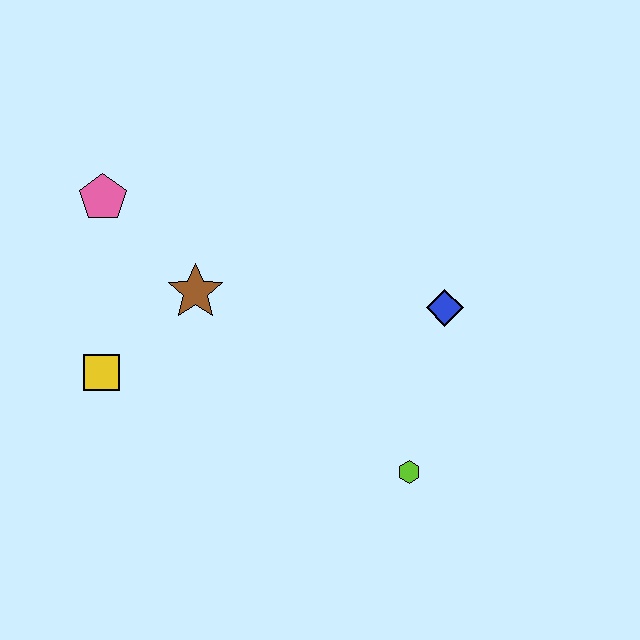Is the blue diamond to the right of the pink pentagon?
Yes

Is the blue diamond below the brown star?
Yes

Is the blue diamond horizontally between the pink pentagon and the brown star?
No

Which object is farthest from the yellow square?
The blue diamond is farthest from the yellow square.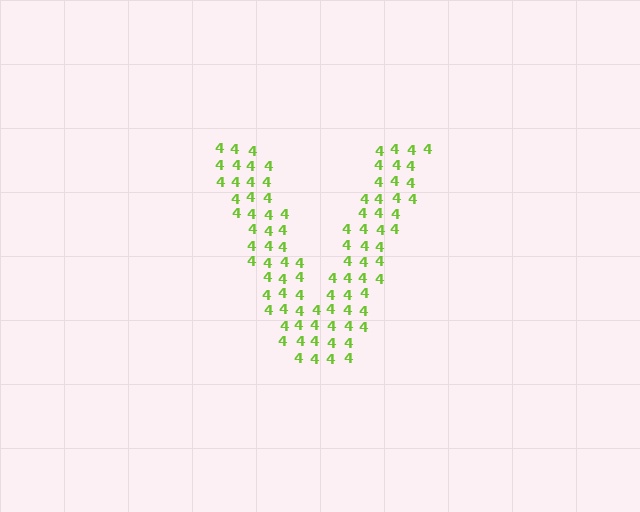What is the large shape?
The large shape is the letter V.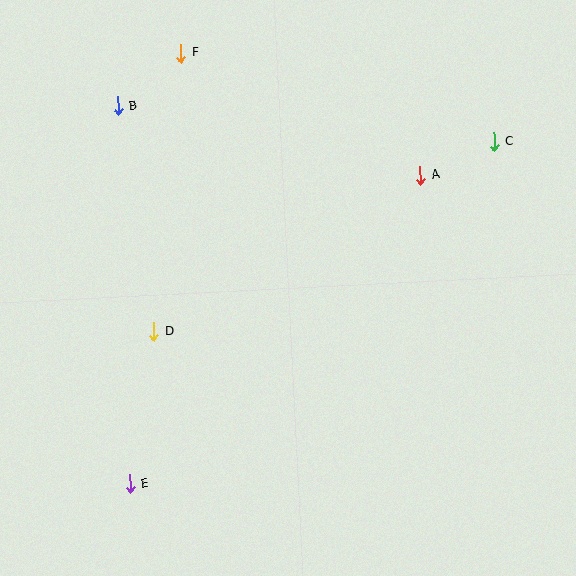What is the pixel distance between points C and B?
The distance between C and B is 378 pixels.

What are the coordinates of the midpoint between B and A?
The midpoint between B and A is at (269, 141).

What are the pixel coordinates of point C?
Point C is at (494, 142).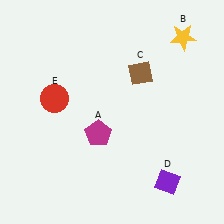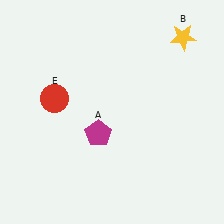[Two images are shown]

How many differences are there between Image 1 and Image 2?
There are 2 differences between the two images.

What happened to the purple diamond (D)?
The purple diamond (D) was removed in Image 2. It was in the bottom-right area of Image 1.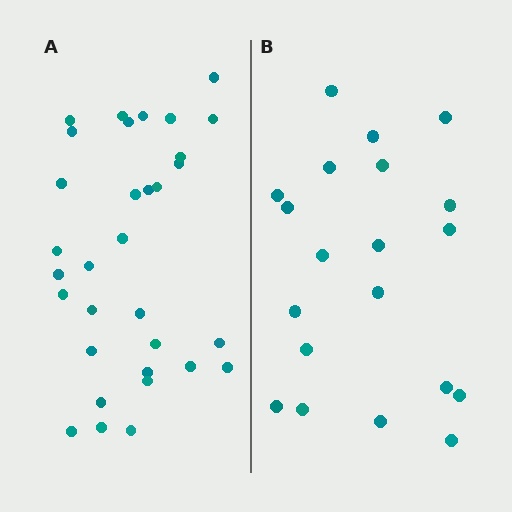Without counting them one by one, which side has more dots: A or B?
Region A (the left region) has more dots.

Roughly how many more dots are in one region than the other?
Region A has roughly 12 or so more dots than region B.